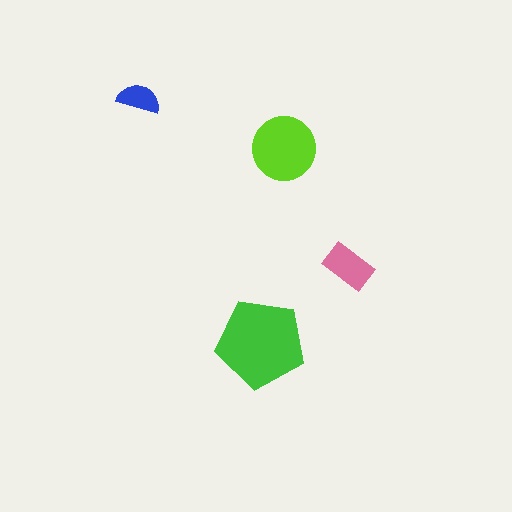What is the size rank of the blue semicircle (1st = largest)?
4th.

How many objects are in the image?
There are 4 objects in the image.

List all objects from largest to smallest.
The green pentagon, the lime circle, the pink rectangle, the blue semicircle.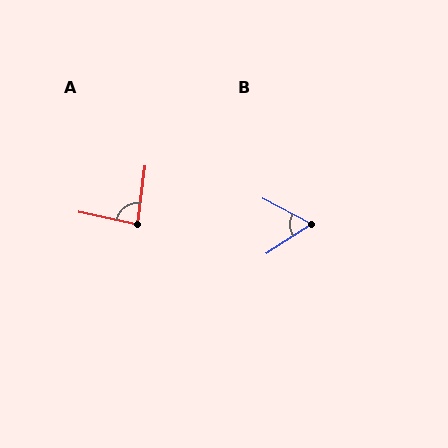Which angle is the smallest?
B, at approximately 61 degrees.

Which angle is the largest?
A, at approximately 86 degrees.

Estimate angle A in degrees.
Approximately 86 degrees.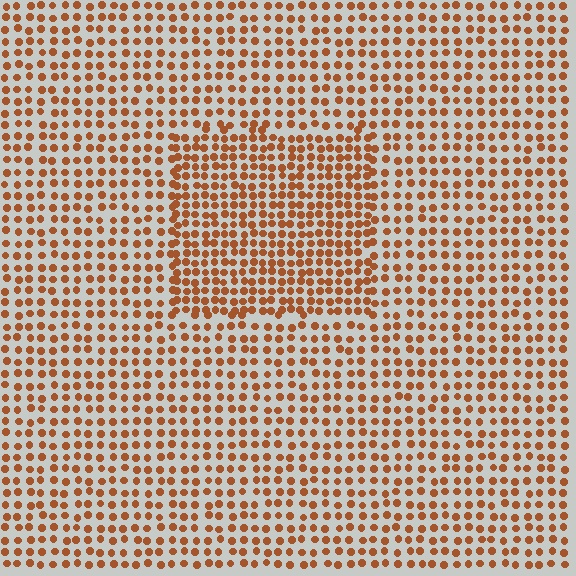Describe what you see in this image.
The image contains small brown elements arranged at two different densities. A rectangle-shaped region is visible where the elements are more densely packed than the surrounding area.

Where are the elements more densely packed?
The elements are more densely packed inside the rectangle boundary.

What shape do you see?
I see a rectangle.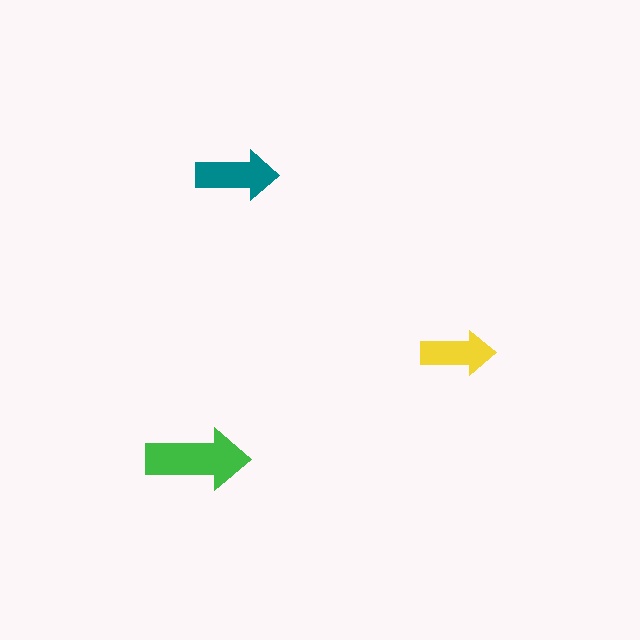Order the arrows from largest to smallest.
the green one, the teal one, the yellow one.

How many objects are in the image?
There are 3 objects in the image.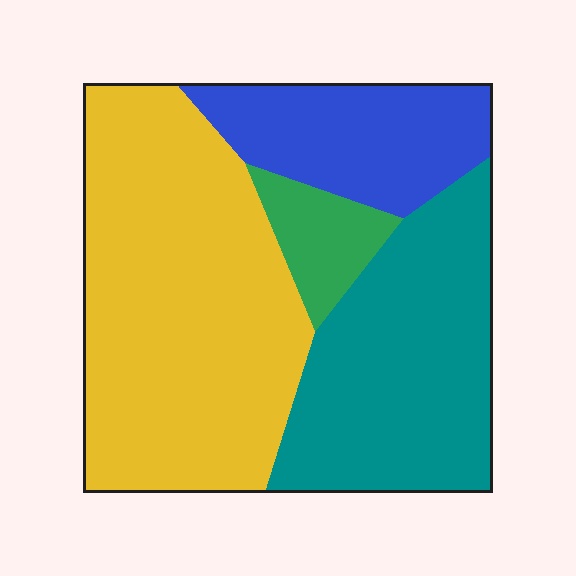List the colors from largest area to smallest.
From largest to smallest: yellow, teal, blue, green.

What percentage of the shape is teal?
Teal covers 30% of the shape.